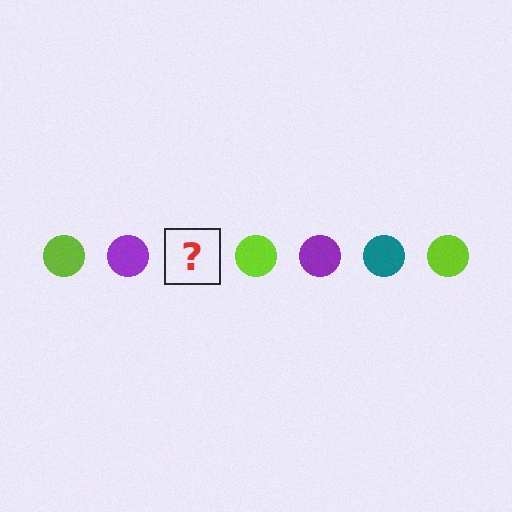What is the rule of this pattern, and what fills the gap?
The rule is that the pattern cycles through lime, purple, teal circles. The gap should be filled with a teal circle.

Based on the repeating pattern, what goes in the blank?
The blank should be a teal circle.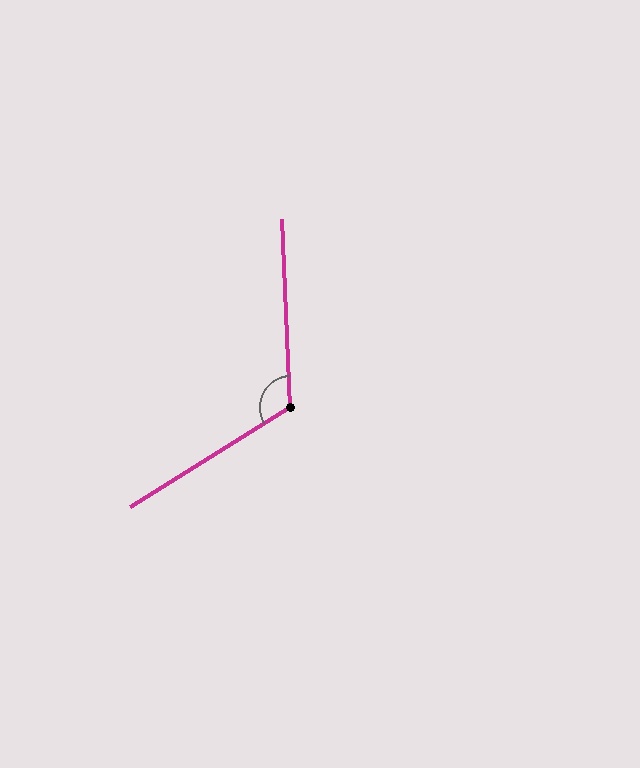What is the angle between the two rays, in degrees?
Approximately 119 degrees.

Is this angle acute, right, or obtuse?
It is obtuse.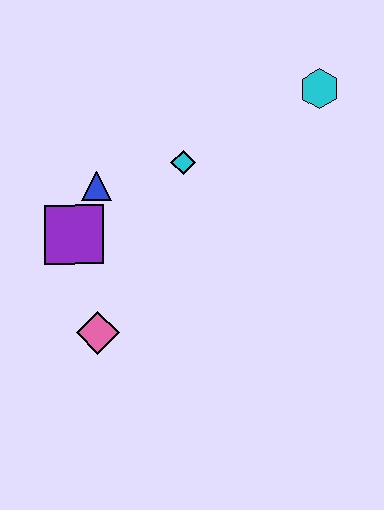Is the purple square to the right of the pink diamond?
No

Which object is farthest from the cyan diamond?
The pink diamond is farthest from the cyan diamond.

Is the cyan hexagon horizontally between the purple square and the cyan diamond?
No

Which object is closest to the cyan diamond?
The blue triangle is closest to the cyan diamond.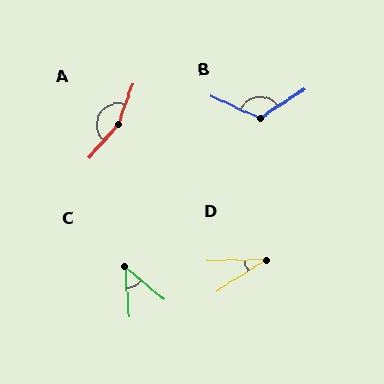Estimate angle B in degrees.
Approximately 123 degrees.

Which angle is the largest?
A, at approximately 158 degrees.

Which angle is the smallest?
D, at approximately 31 degrees.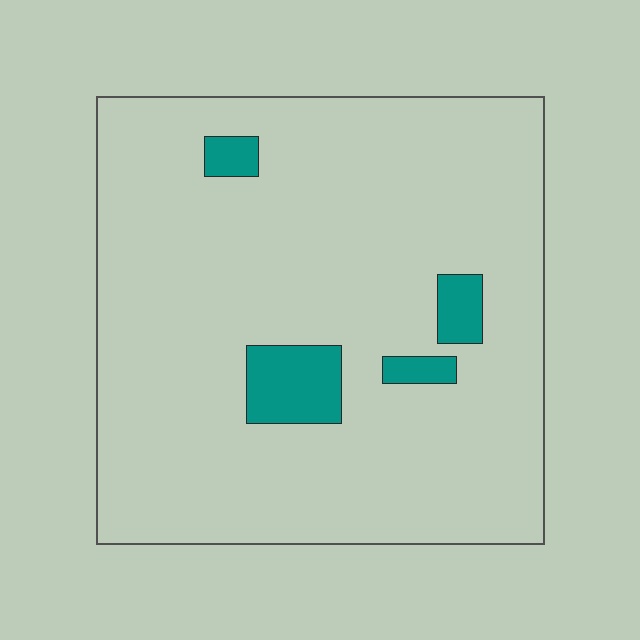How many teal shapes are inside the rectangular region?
4.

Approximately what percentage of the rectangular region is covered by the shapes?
Approximately 10%.